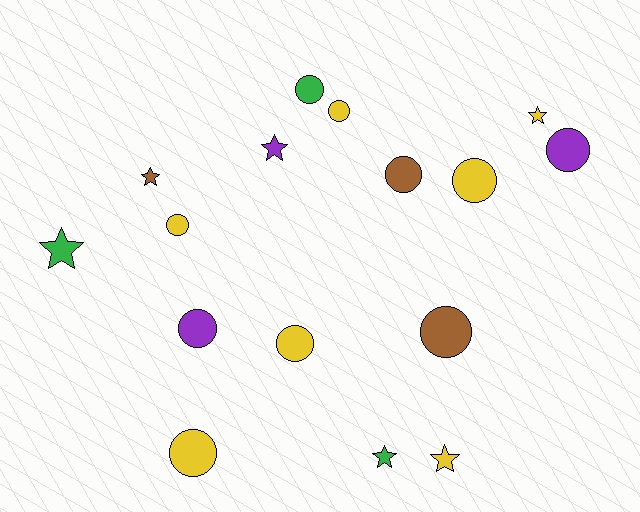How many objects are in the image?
There are 16 objects.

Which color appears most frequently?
Yellow, with 7 objects.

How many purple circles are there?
There are 2 purple circles.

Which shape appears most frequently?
Circle, with 10 objects.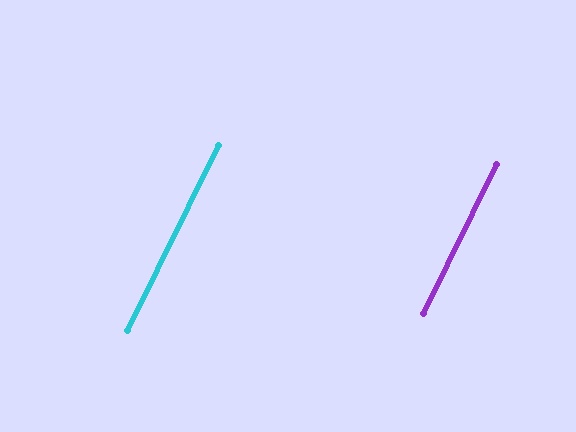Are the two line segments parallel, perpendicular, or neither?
Parallel — their directions differ by only 0.1°.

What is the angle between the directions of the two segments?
Approximately 0 degrees.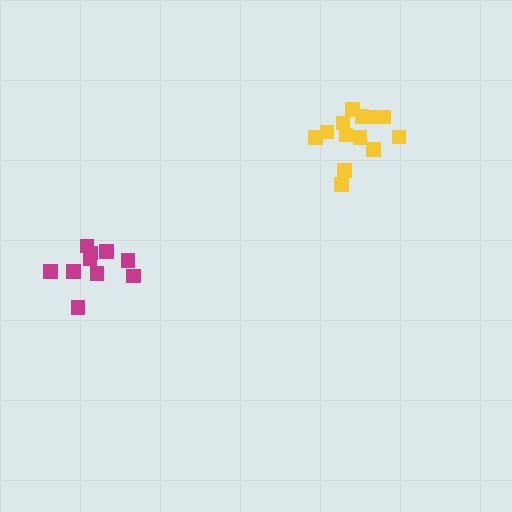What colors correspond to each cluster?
The clusters are colored: magenta, yellow.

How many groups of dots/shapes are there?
There are 2 groups.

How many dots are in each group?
Group 1: 10 dots, Group 2: 13 dots (23 total).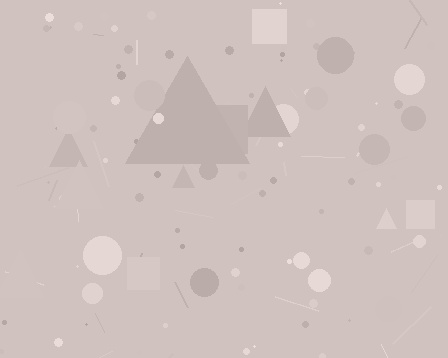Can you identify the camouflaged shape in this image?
The camouflaged shape is a triangle.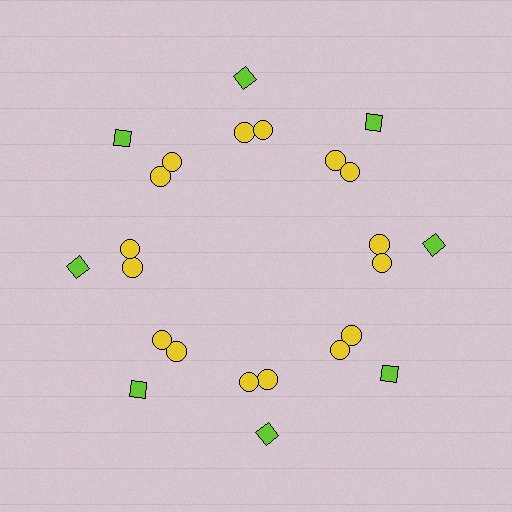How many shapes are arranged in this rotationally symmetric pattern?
There are 24 shapes, arranged in 8 groups of 3.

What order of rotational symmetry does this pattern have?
This pattern has 8-fold rotational symmetry.